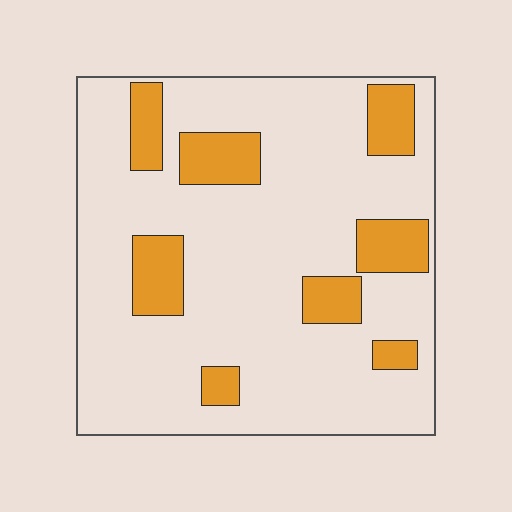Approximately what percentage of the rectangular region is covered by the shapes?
Approximately 20%.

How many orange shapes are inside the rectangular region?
8.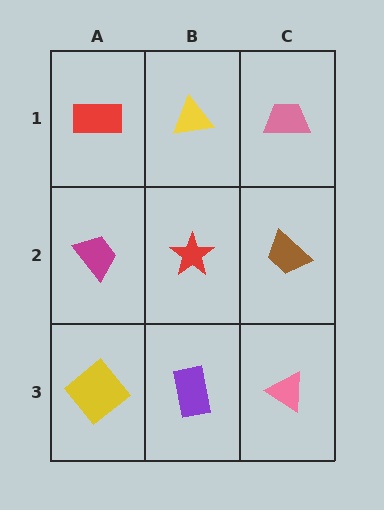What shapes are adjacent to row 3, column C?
A brown trapezoid (row 2, column C), a purple rectangle (row 3, column B).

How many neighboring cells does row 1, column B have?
3.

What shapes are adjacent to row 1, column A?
A magenta trapezoid (row 2, column A), a yellow triangle (row 1, column B).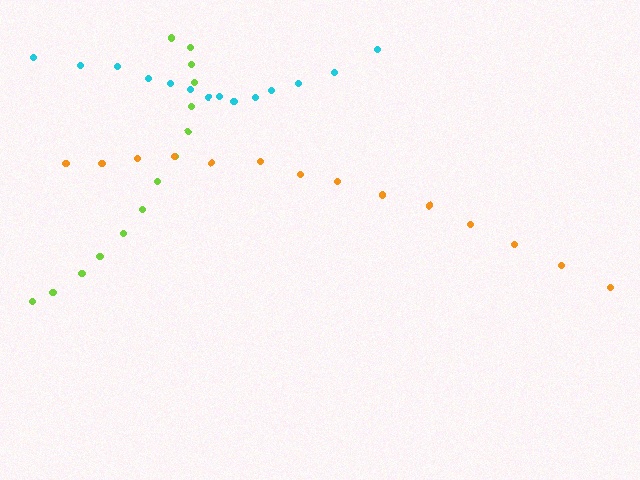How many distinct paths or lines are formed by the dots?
There are 3 distinct paths.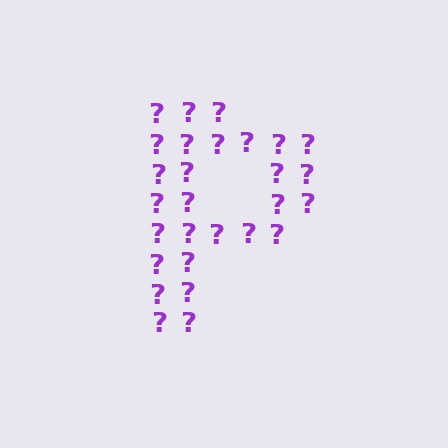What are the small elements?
The small elements are question marks.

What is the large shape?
The large shape is the letter P.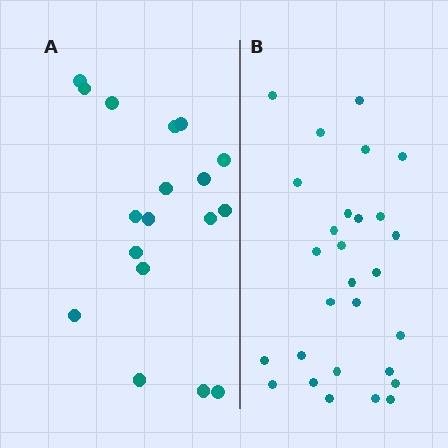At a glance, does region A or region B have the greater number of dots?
Region B (the right region) has more dots.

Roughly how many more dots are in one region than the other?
Region B has roughly 10 or so more dots than region A.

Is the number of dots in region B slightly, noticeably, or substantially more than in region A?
Region B has substantially more. The ratio is roughly 1.6 to 1.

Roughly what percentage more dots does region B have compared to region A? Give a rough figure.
About 55% more.